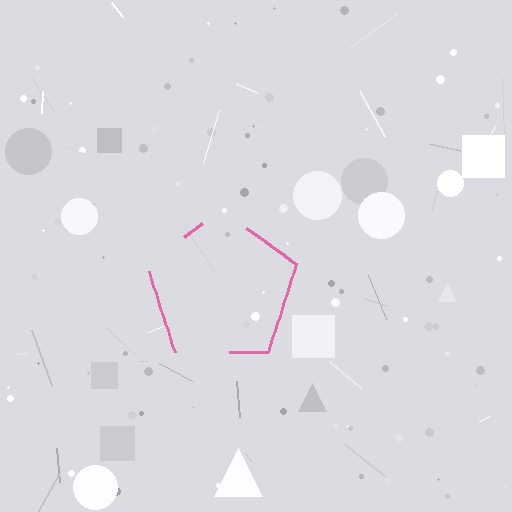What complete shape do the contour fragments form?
The contour fragments form a pentagon.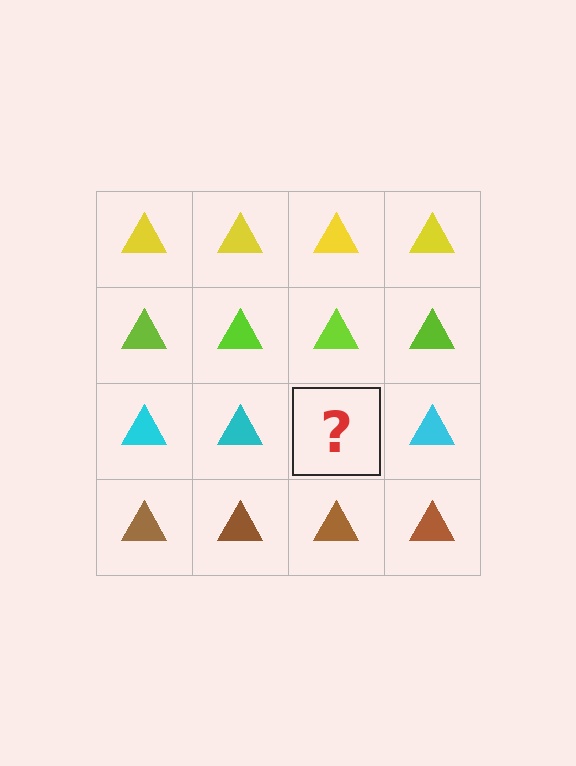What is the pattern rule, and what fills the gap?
The rule is that each row has a consistent color. The gap should be filled with a cyan triangle.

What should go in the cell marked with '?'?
The missing cell should contain a cyan triangle.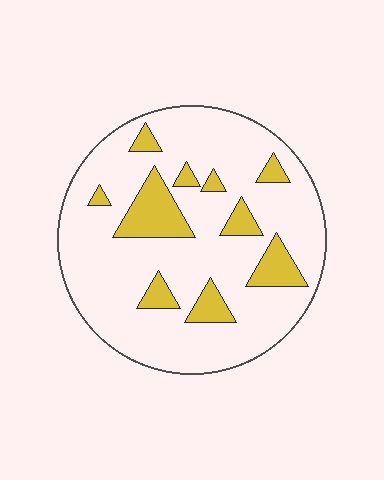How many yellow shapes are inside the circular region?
10.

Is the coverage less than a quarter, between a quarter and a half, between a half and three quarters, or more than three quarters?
Less than a quarter.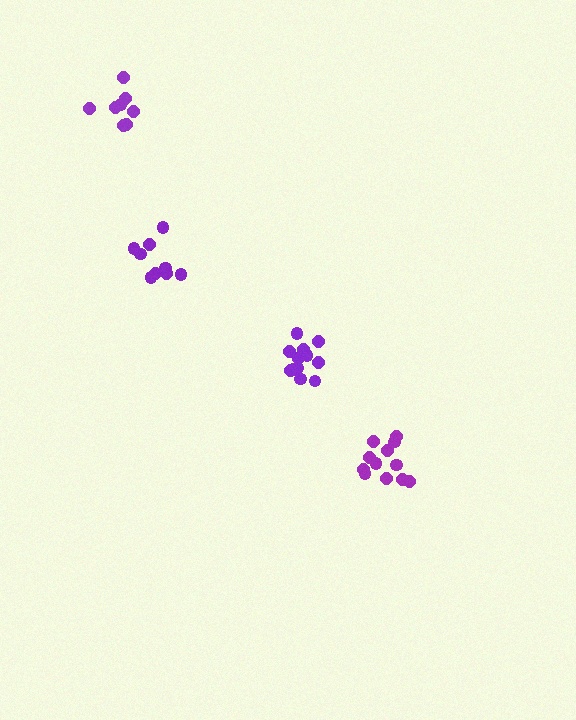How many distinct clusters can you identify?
There are 4 distinct clusters.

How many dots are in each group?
Group 1: 12 dots, Group 2: 12 dots, Group 3: 9 dots, Group 4: 8 dots (41 total).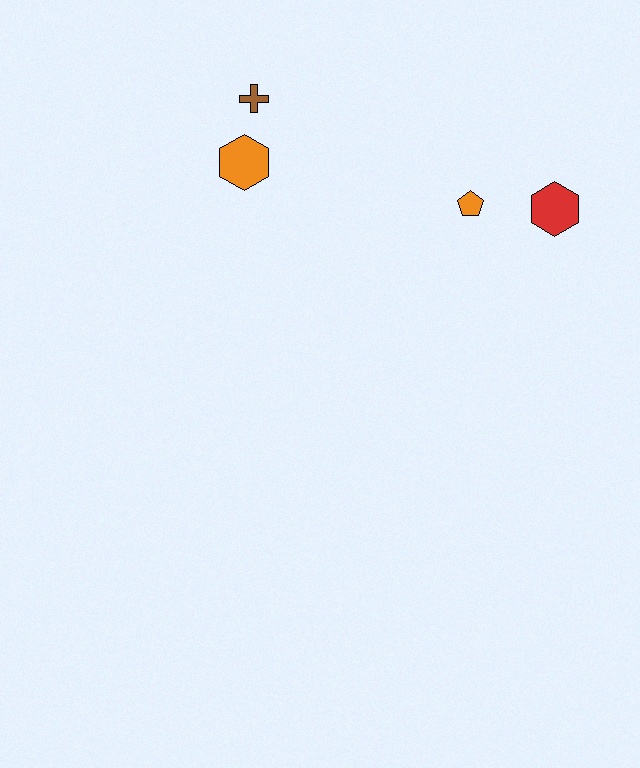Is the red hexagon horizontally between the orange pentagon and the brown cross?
No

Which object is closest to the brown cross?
The orange hexagon is closest to the brown cross.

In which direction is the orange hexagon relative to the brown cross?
The orange hexagon is below the brown cross.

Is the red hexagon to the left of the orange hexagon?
No